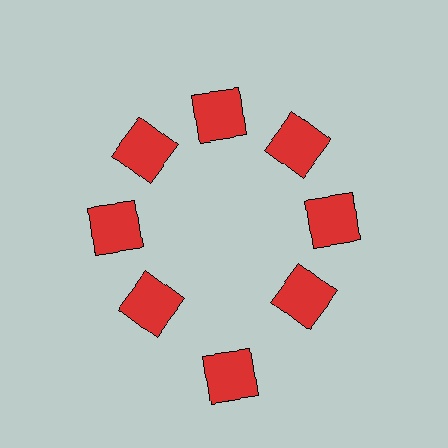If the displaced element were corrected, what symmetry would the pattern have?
It would have 8-fold rotational symmetry — the pattern would map onto itself every 45 degrees.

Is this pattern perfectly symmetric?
No. The 8 red squares are arranged in a ring, but one element near the 6 o'clock position is pushed outward from the center, breaking the 8-fold rotational symmetry.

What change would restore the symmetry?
The symmetry would be restored by moving it inward, back onto the ring so that all 8 squares sit at equal angles and equal distance from the center.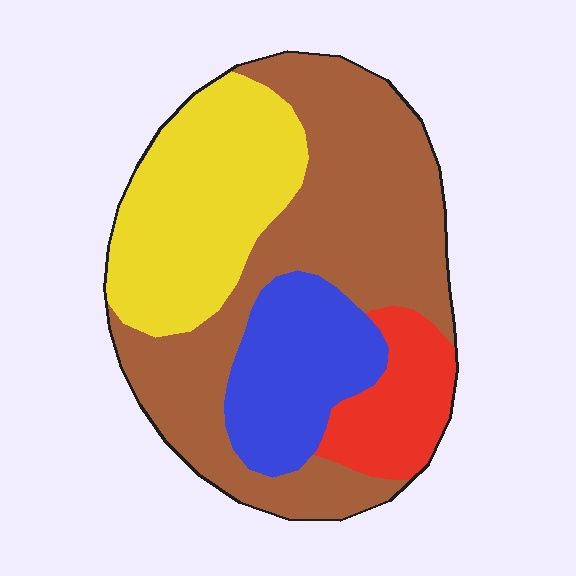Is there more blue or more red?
Blue.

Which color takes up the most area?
Brown, at roughly 45%.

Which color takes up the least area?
Red, at roughly 10%.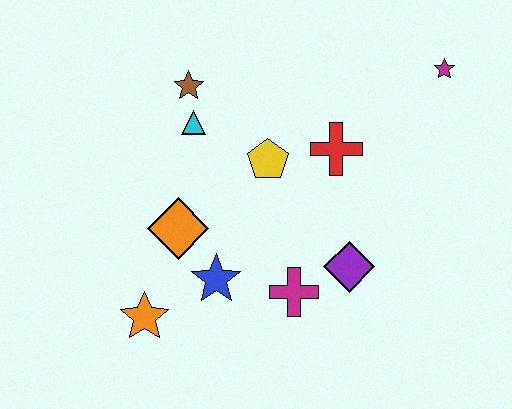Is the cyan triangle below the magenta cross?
No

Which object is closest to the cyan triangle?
The brown star is closest to the cyan triangle.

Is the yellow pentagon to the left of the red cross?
Yes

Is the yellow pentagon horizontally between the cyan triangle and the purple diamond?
Yes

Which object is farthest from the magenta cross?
The magenta star is farthest from the magenta cross.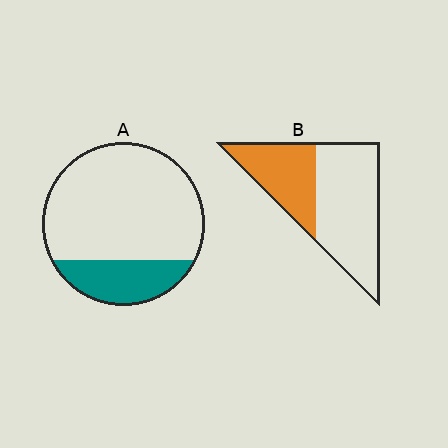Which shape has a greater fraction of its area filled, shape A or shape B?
Shape B.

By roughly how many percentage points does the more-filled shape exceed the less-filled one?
By roughly 15 percentage points (B over A).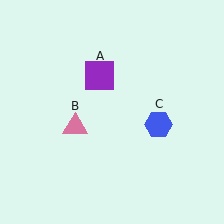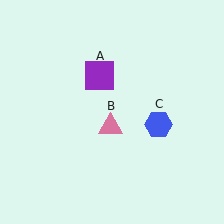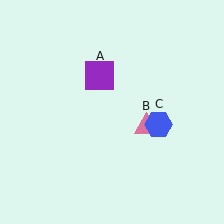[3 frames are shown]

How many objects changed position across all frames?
1 object changed position: pink triangle (object B).